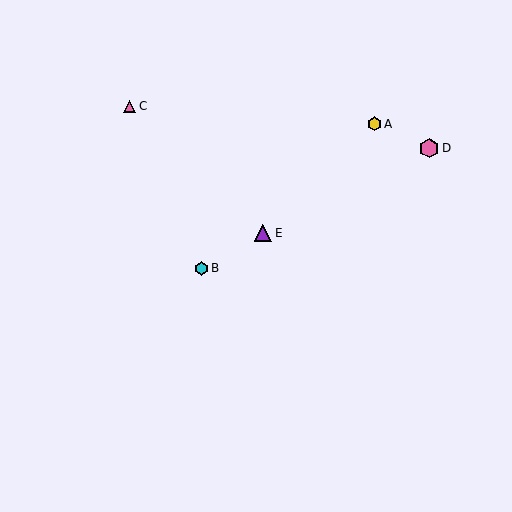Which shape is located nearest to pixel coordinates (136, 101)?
The pink triangle (labeled C) at (130, 106) is nearest to that location.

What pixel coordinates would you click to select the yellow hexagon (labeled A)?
Click at (374, 124) to select the yellow hexagon A.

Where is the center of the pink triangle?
The center of the pink triangle is at (130, 106).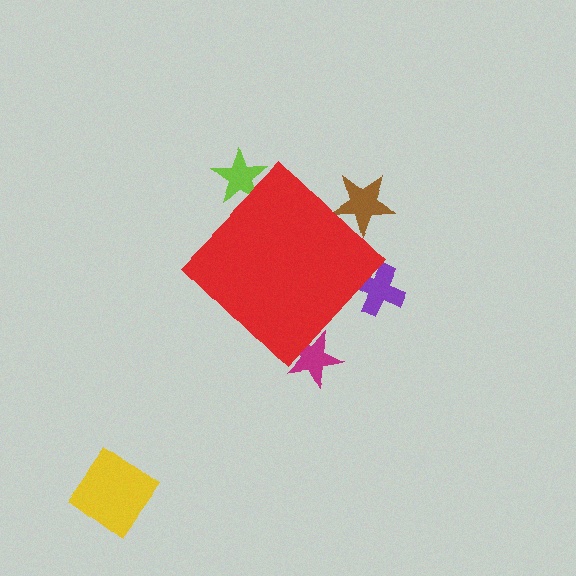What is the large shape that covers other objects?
A red diamond.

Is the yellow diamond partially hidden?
No, the yellow diamond is fully visible.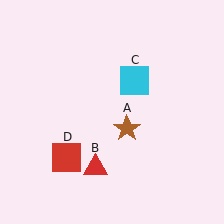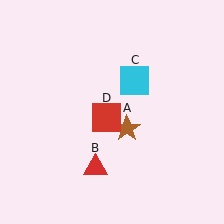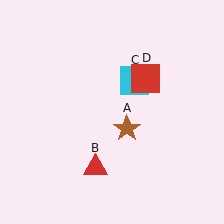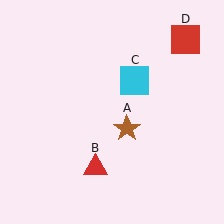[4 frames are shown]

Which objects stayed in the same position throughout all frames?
Brown star (object A) and red triangle (object B) and cyan square (object C) remained stationary.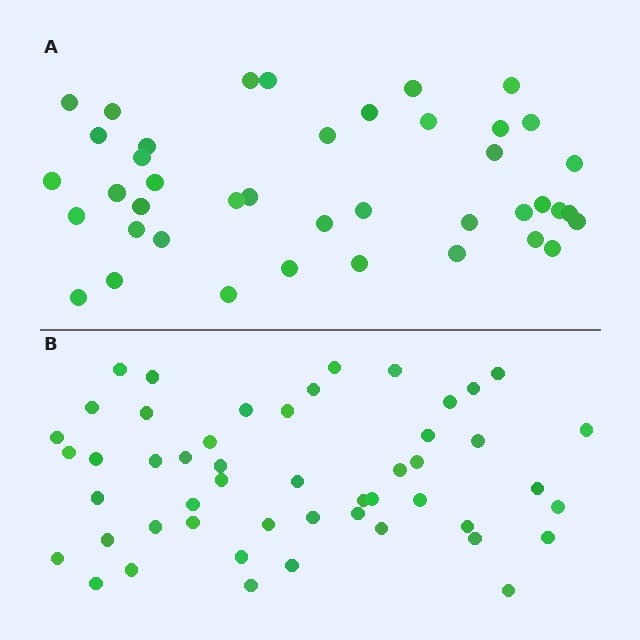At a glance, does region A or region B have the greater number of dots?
Region B (the bottom region) has more dots.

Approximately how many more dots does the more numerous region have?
Region B has roughly 8 or so more dots than region A.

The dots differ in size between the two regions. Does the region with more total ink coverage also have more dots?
No. Region A has more total ink coverage because its dots are larger, but region B actually contains more individual dots. Total area can be misleading — the number of items is what matters here.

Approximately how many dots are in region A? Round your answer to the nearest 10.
About 40 dots. (The exact count is 41, which rounds to 40.)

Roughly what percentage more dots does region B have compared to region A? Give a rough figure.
About 20% more.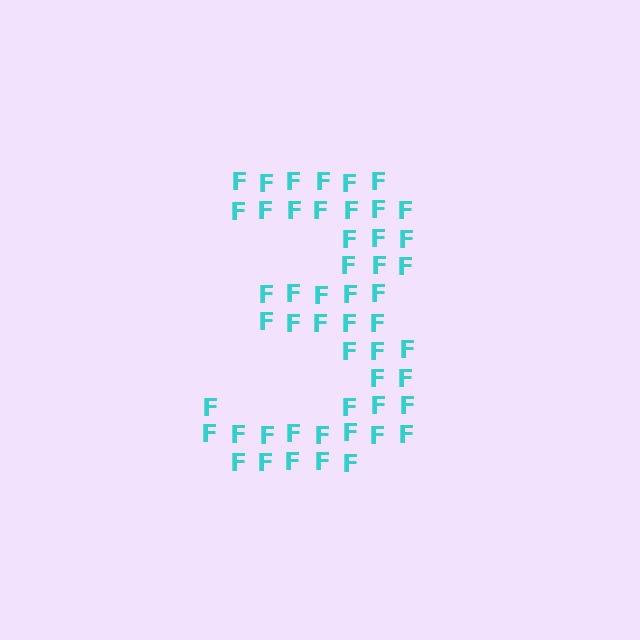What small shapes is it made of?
It is made of small letter F's.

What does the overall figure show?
The overall figure shows the digit 3.